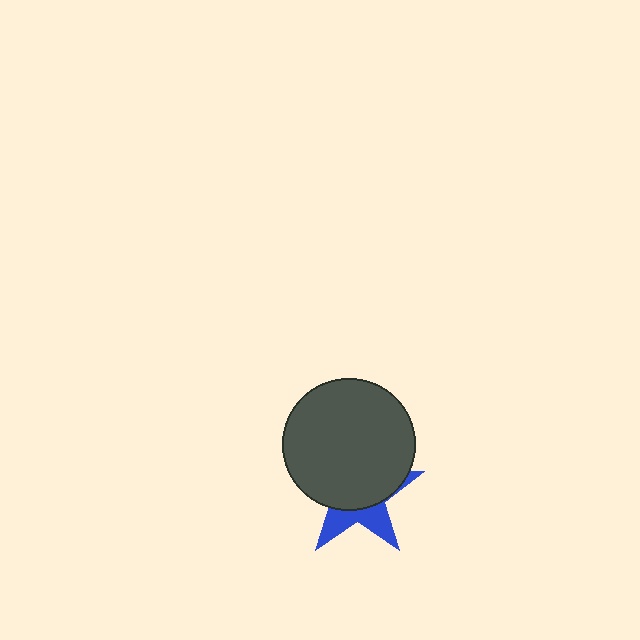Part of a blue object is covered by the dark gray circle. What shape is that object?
It is a star.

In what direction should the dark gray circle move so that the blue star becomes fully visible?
The dark gray circle should move up. That is the shortest direction to clear the overlap and leave the blue star fully visible.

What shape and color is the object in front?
The object in front is a dark gray circle.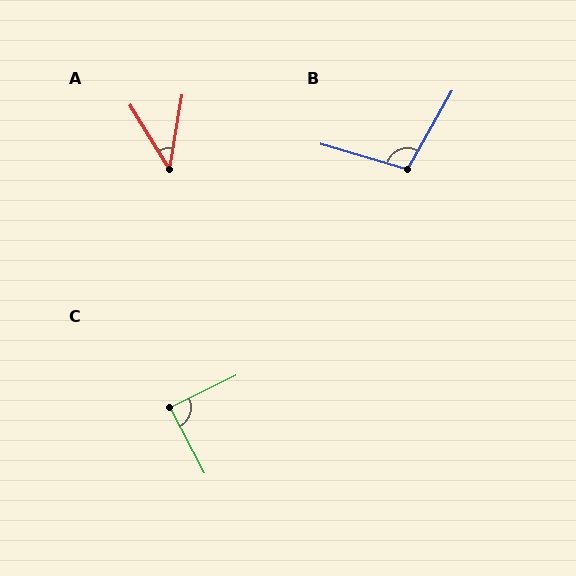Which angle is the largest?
B, at approximately 103 degrees.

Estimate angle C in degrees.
Approximately 89 degrees.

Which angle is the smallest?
A, at approximately 41 degrees.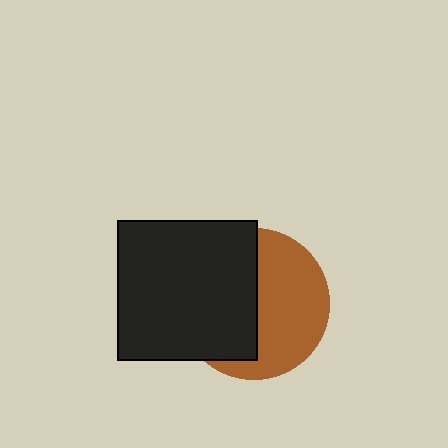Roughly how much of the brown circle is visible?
About half of it is visible (roughly 51%).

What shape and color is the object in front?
The object in front is a black square.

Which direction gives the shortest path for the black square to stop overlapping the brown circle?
Moving left gives the shortest separation.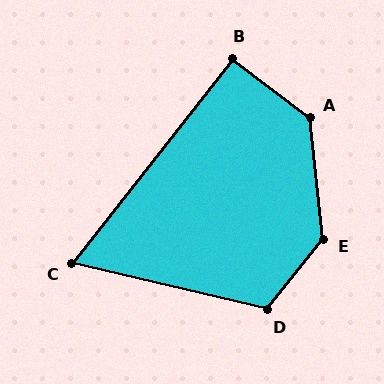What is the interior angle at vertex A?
Approximately 134 degrees (obtuse).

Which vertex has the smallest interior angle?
C, at approximately 65 degrees.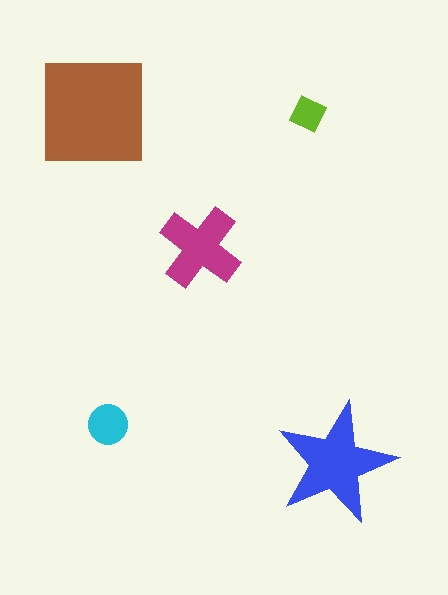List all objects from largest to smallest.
The brown square, the blue star, the magenta cross, the cyan circle, the lime diamond.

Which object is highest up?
The brown square is topmost.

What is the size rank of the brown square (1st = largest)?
1st.